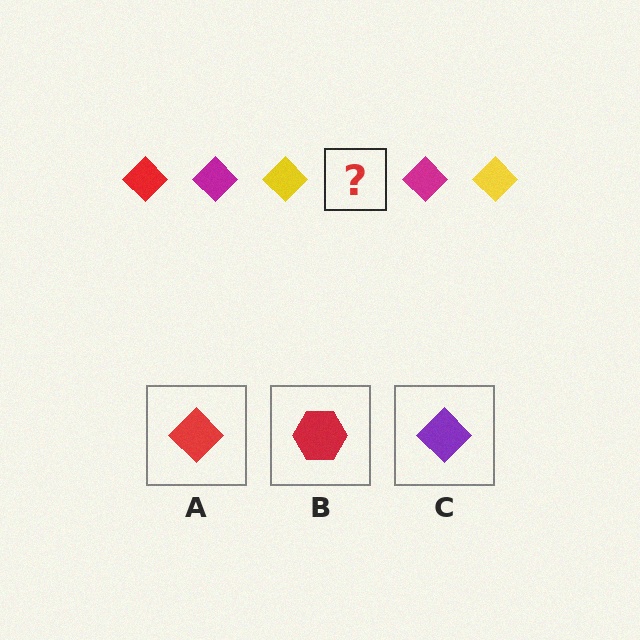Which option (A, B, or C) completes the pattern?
A.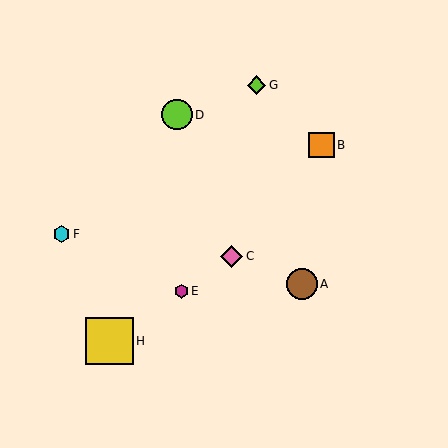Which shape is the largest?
The yellow square (labeled H) is the largest.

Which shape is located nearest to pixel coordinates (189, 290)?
The magenta hexagon (labeled E) at (181, 291) is nearest to that location.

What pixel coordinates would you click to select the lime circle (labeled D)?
Click at (177, 115) to select the lime circle D.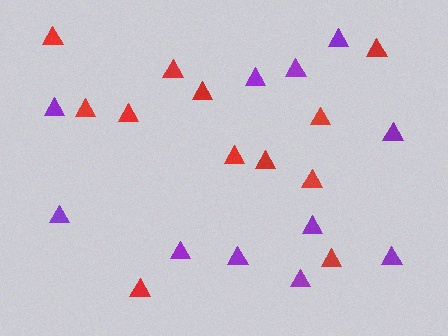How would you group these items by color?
There are 2 groups: one group of purple triangles (11) and one group of red triangles (12).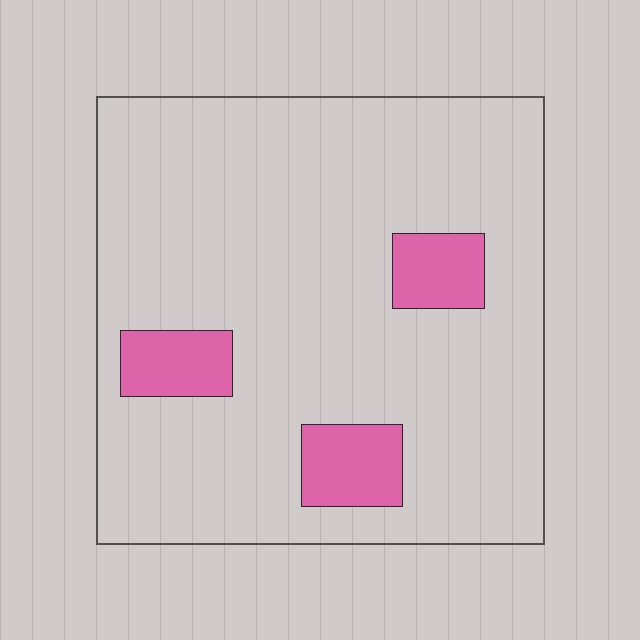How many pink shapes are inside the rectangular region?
3.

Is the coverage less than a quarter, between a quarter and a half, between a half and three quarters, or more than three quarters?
Less than a quarter.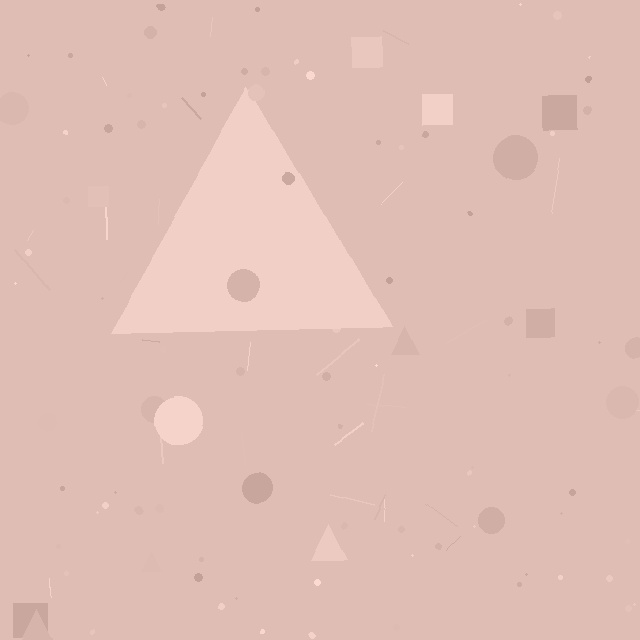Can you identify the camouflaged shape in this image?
The camouflaged shape is a triangle.